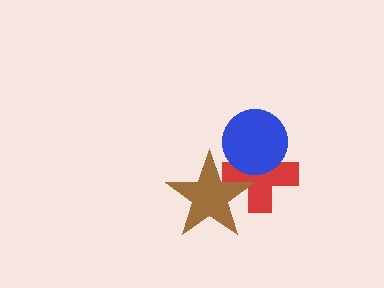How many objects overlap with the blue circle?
2 objects overlap with the blue circle.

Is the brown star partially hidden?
Yes, it is partially covered by another shape.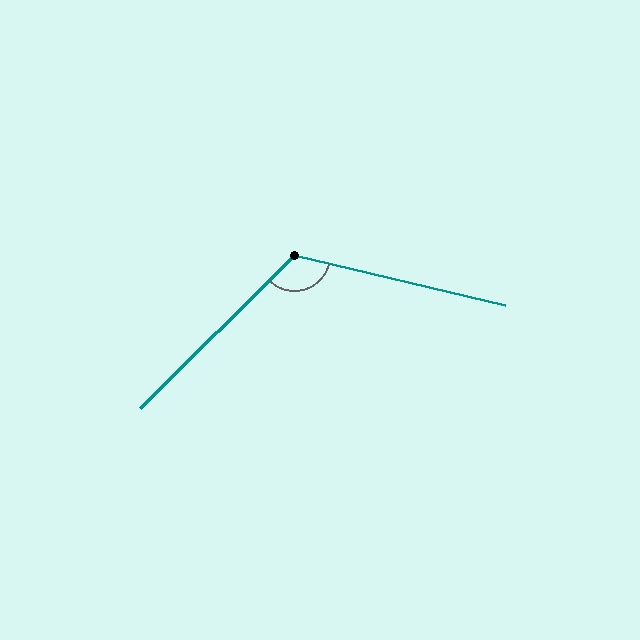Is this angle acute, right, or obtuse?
It is obtuse.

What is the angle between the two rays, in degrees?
Approximately 122 degrees.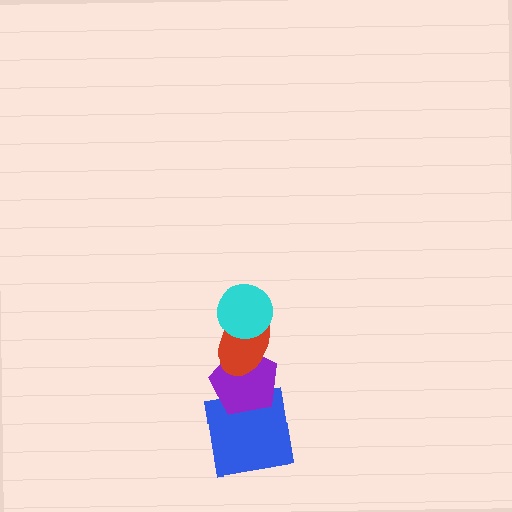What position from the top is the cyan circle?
The cyan circle is 1st from the top.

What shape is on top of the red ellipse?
The cyan circle is on top of the red ellipse.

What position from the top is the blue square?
The blue square is 4th from the top.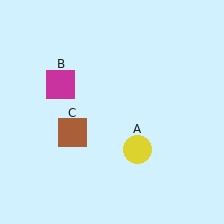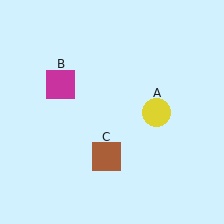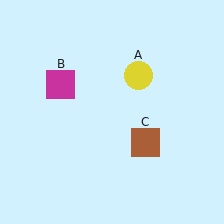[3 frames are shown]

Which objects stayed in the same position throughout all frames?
Magenta square (object B) remained stationary.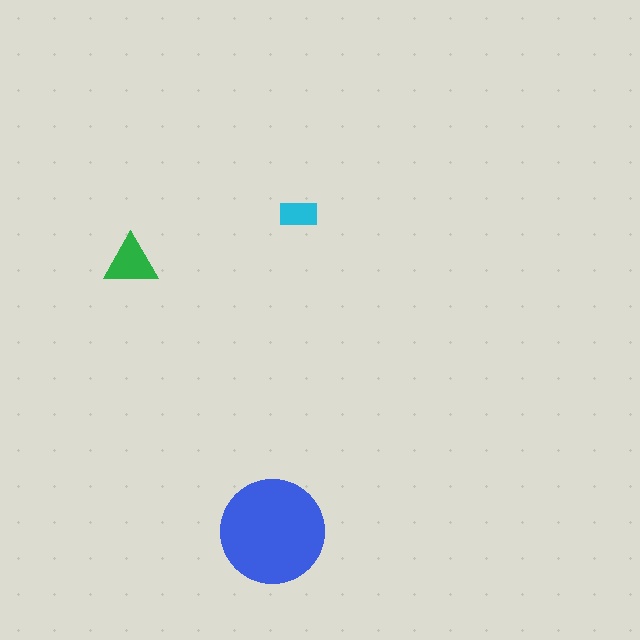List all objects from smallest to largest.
The cyan rectangle, the green triangle, the blue circle.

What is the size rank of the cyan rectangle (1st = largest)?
3rd.